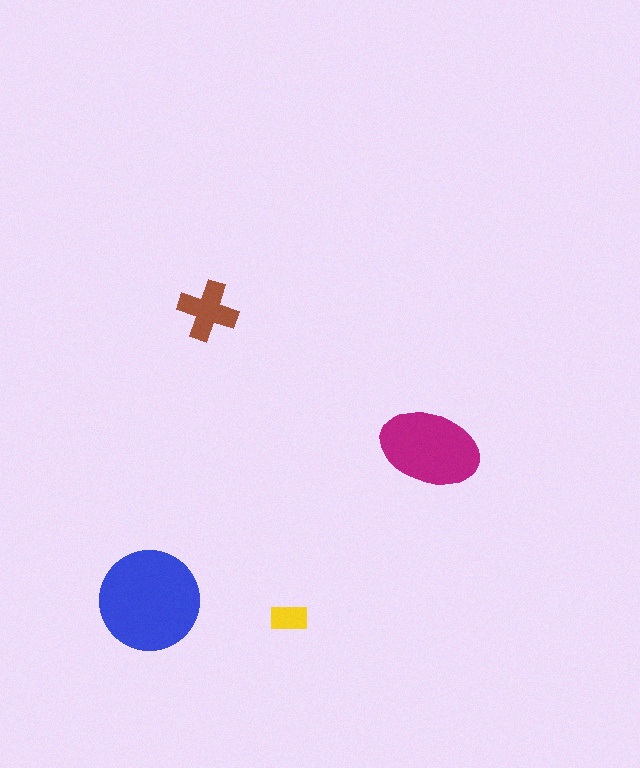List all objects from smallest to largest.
The yellow rectangle, the brown cross, the magenta ellipse, the blue circle.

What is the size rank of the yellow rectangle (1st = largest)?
4th.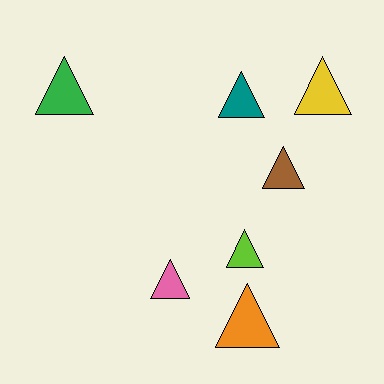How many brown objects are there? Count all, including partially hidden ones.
There is 1 brown object.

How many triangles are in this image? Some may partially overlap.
There are 7 triangles.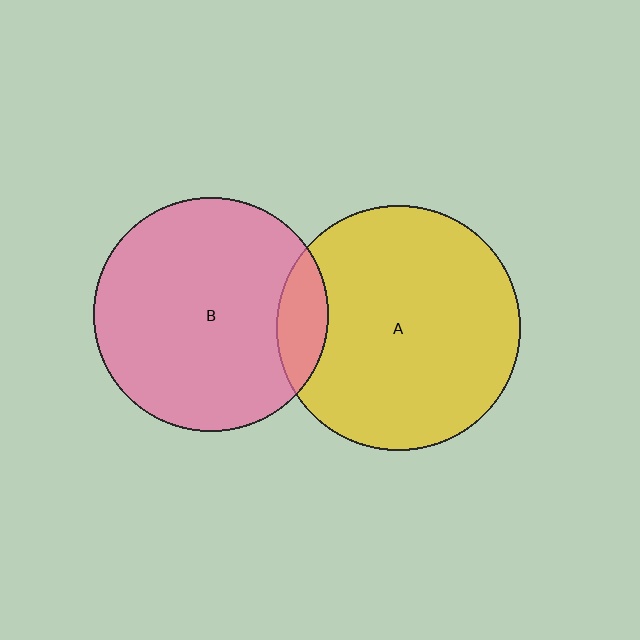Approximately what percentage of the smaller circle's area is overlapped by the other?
Approximately 10%.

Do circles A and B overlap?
Yes.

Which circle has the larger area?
Circle A (yellow).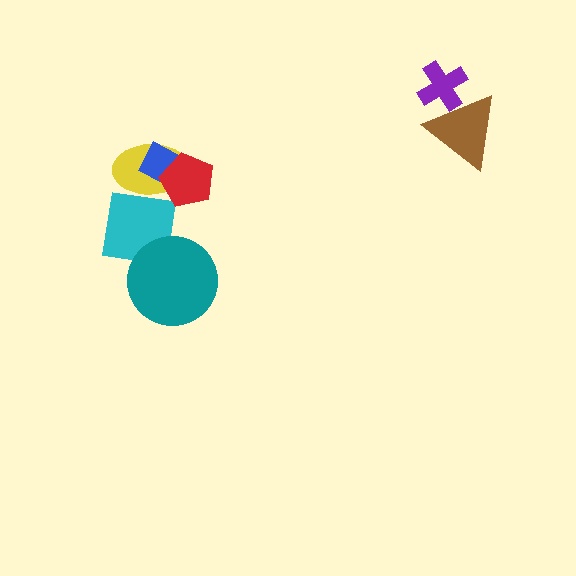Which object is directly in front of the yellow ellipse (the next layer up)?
The blue rectangle is directly in front of the yellow ellipse.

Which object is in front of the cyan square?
The teal circle is in front of the cyan square.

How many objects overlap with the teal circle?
1 object overlaps with the teal circle.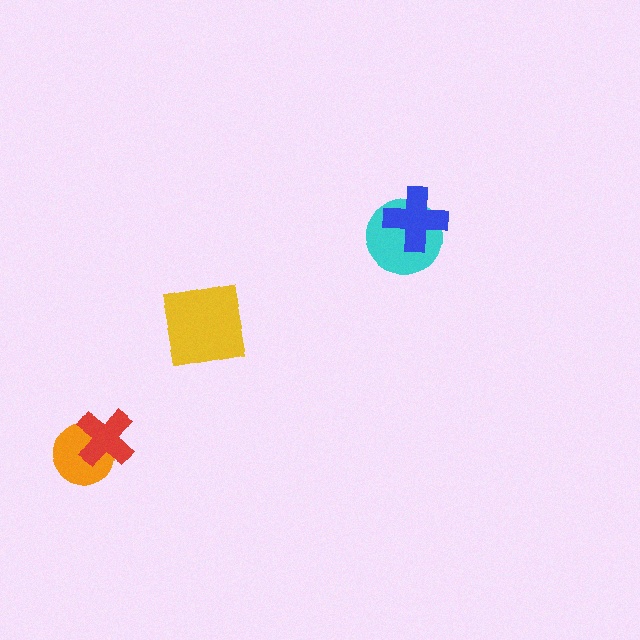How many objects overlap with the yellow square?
0 objects overlap with the yellow square.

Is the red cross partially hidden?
No, no other shape covers it.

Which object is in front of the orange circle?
The red cross is in front of the orange circle.